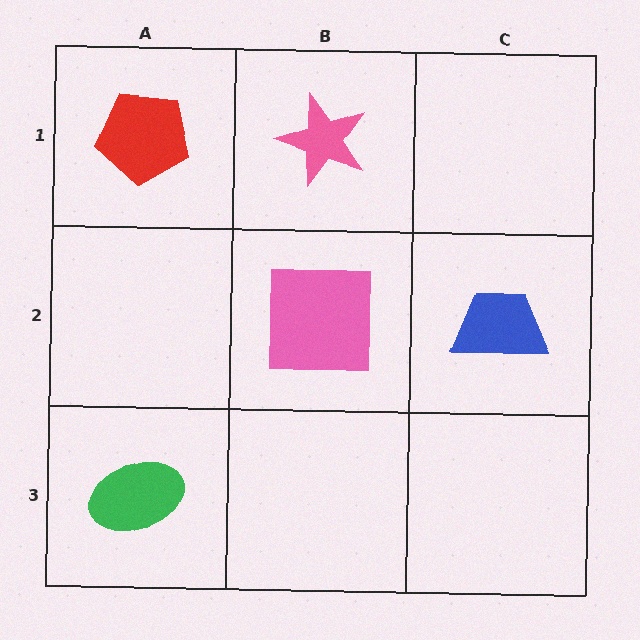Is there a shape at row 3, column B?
No, that cell is empty.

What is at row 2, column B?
A pink square.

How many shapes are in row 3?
1 shape.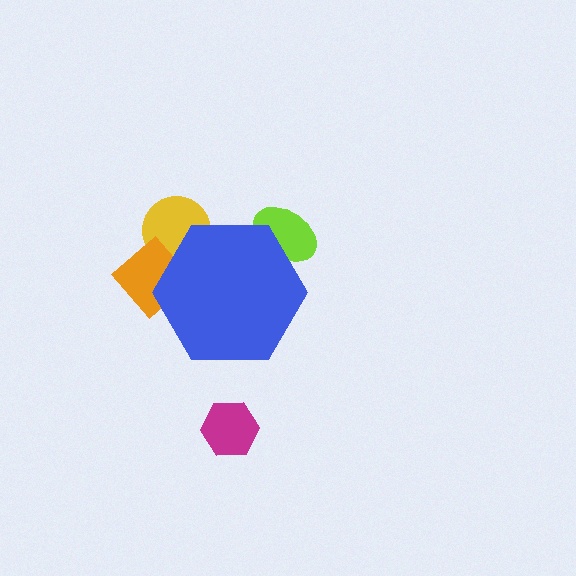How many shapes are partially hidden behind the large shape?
3 shapes are partially hidden.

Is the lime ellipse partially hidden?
Yes, the lime ellipse is partially hidden behind the blue hexagon.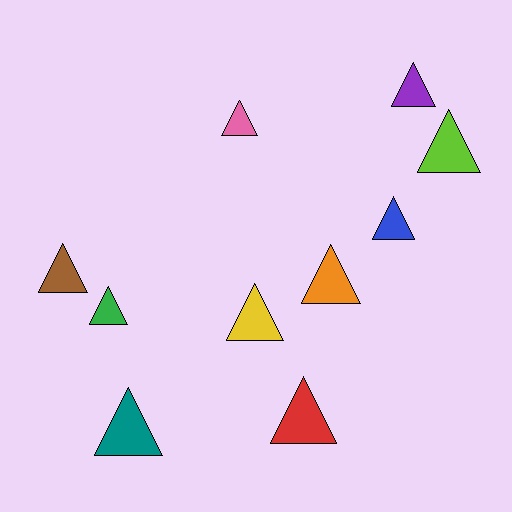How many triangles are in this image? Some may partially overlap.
There are 10 triangles.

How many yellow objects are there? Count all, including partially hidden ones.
There is 1 yellow object.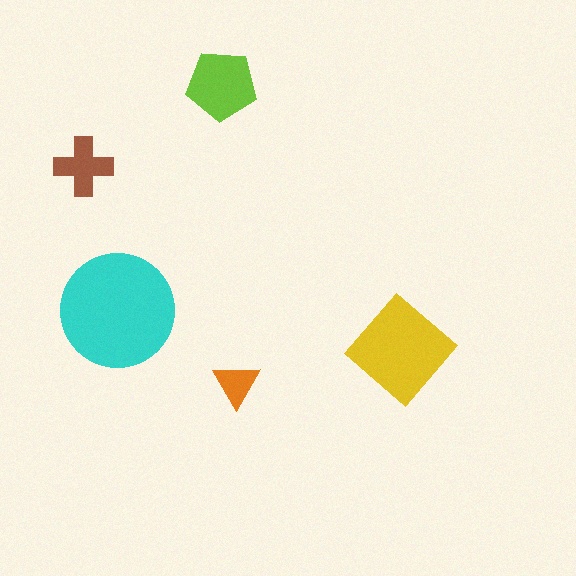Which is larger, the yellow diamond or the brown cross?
The yellow diamond.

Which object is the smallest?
The orange triangle.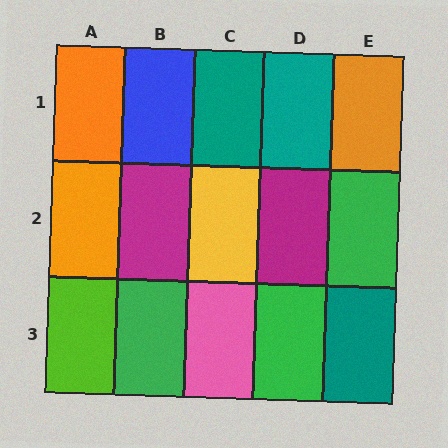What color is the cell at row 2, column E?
Green.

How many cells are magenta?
2 cells are magenta.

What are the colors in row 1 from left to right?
Orange, blue, teal, teal, orange.